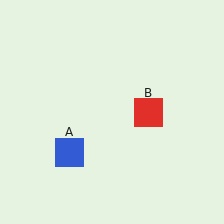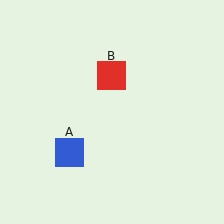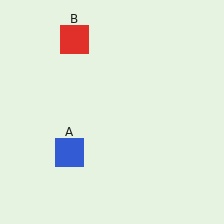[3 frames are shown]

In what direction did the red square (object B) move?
The red square (object B) moved up and to the left.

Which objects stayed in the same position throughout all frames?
Blue square (object A) remained stationary.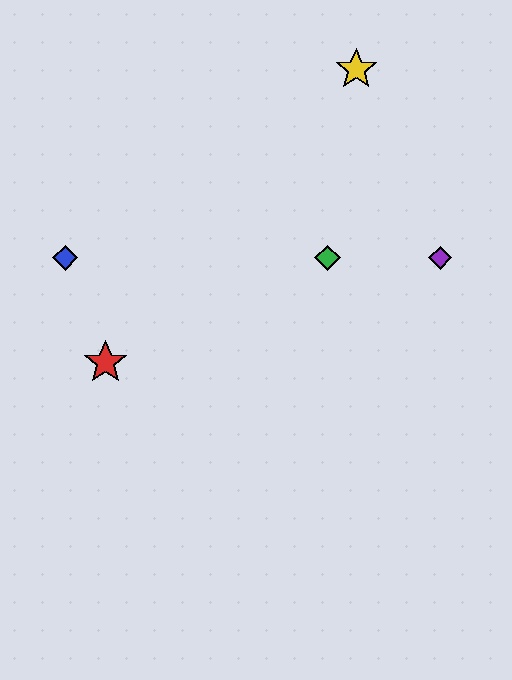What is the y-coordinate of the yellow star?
The yellow star is at y≈69.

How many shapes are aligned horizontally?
3 shapes (the blue diamond, the green diamond, the purple diamond) are aligned horizontally.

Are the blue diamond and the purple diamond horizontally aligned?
Yes, both are at y≈258.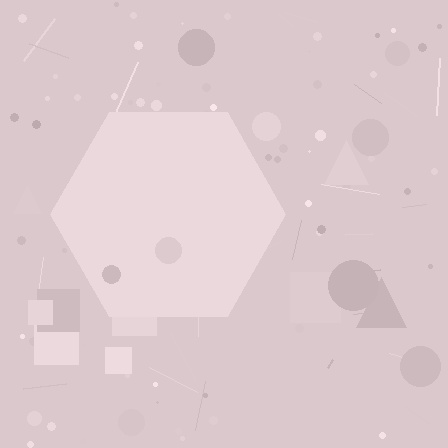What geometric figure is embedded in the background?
A hexagon is embedded in the background.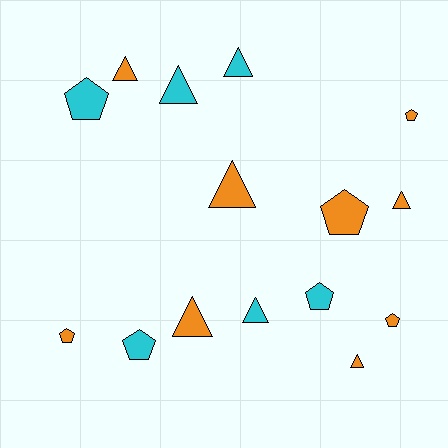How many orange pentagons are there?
There are 4 orange pentagons.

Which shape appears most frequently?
Triangle, with 8 objects.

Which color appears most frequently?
Orange, with 9 objects.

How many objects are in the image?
There are 15 objects.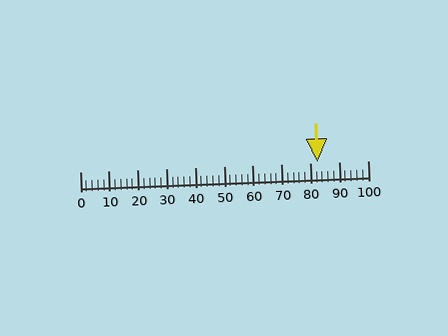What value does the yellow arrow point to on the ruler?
The yellow arrow points to approximately 82.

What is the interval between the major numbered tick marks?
The major tick marks are spaced 10 units apart.